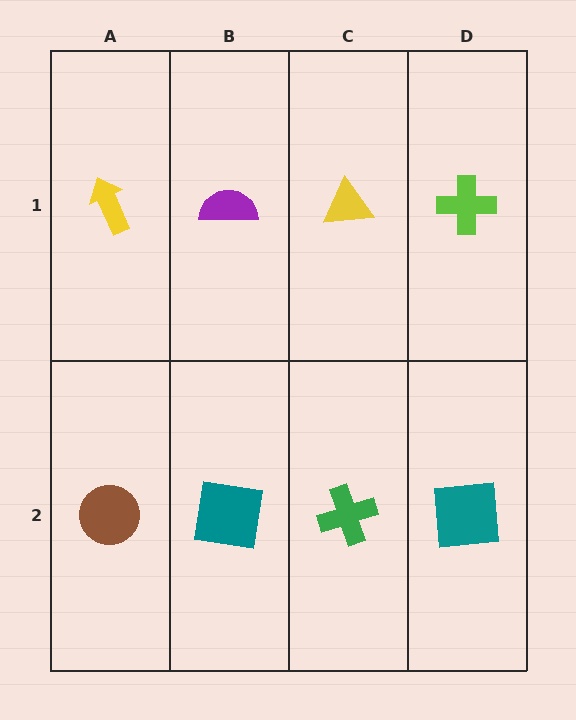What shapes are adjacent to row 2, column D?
A lime cross (row 1, column D), a green cross (row 2, column C).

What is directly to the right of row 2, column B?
A green cross.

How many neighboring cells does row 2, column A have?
2.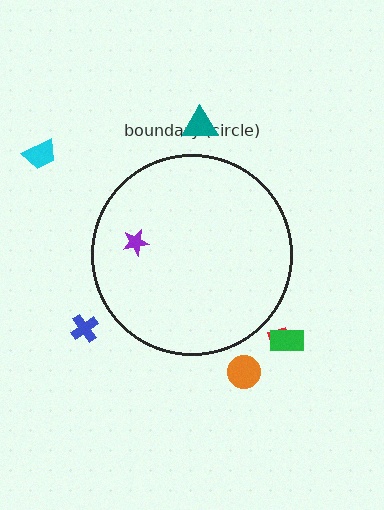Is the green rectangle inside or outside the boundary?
Outside.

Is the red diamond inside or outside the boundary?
Outside.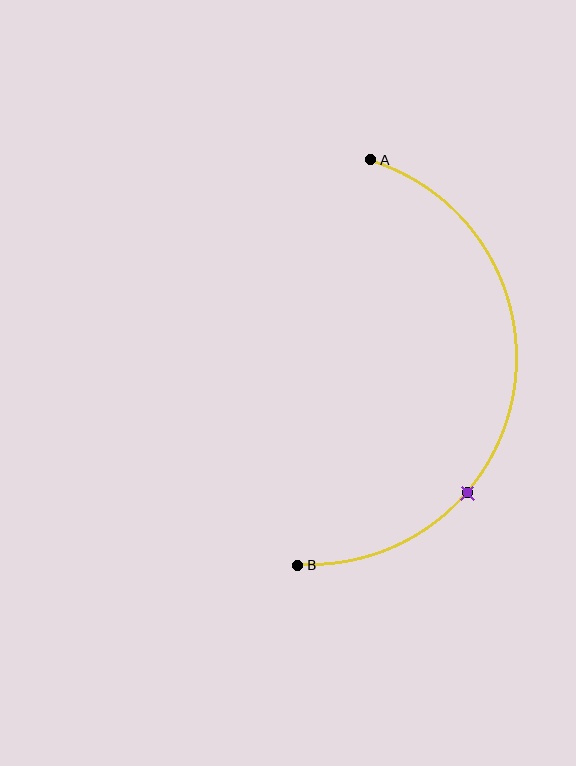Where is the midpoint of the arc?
The arc midpoint is the point on the curve farthest from the straight line joining A and B. It sits to the right of that line.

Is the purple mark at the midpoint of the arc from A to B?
No. The purple mark lies on the arc but is closer to endpoint B. The arc midpoint would be at the point on the curve equidistant along the arc from both A and B.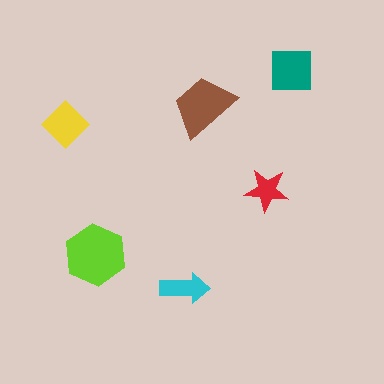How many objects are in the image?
There are 6 objects in the image.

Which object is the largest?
The lime hexagon.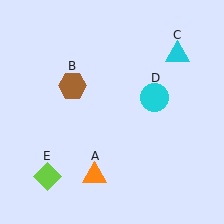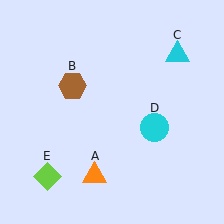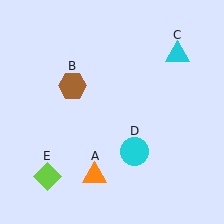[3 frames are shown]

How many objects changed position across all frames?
1 object changed position: cyan circle (object D).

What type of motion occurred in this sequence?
The cyan circle (object D) rotated clockwise around the center of the scene.